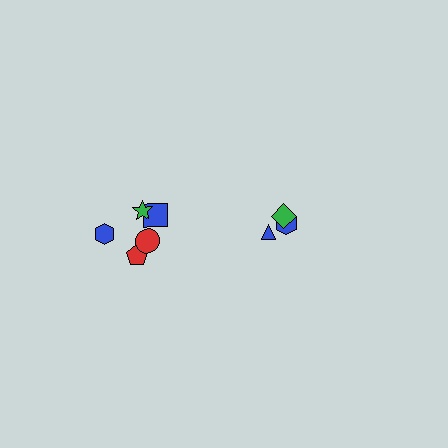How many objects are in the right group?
There are 3 objects.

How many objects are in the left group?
There are 5 objects.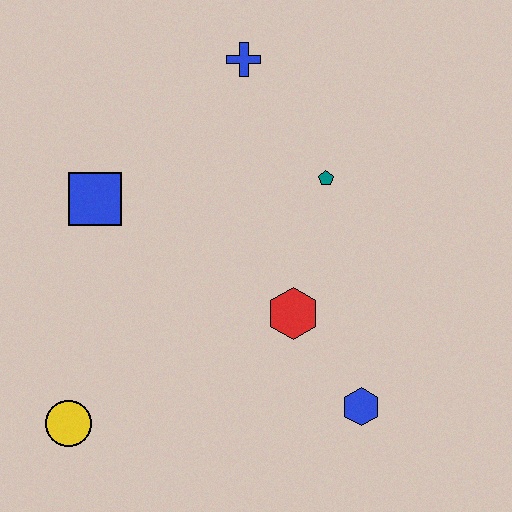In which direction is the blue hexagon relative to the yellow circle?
The blue hexagon is to the right of the yellow circle.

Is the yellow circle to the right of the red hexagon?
No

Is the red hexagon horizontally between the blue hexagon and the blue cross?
Yes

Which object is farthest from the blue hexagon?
The blue cross is farthest from the blue hexagon.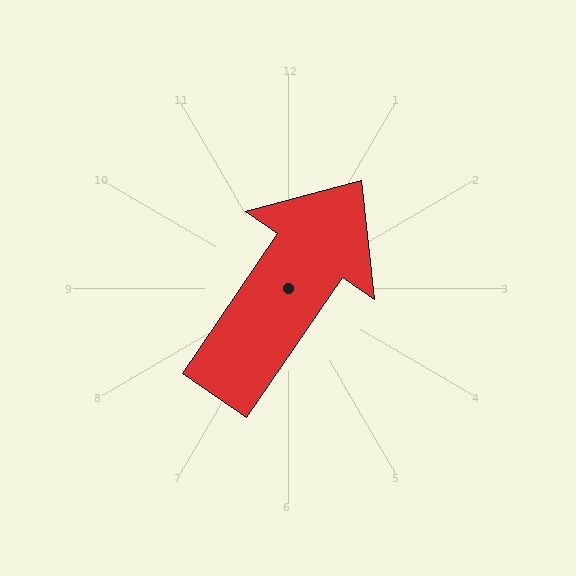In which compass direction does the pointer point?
Northeast.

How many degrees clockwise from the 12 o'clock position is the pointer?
Approximately 34 degrees.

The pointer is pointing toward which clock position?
Roughly 1 o'clock.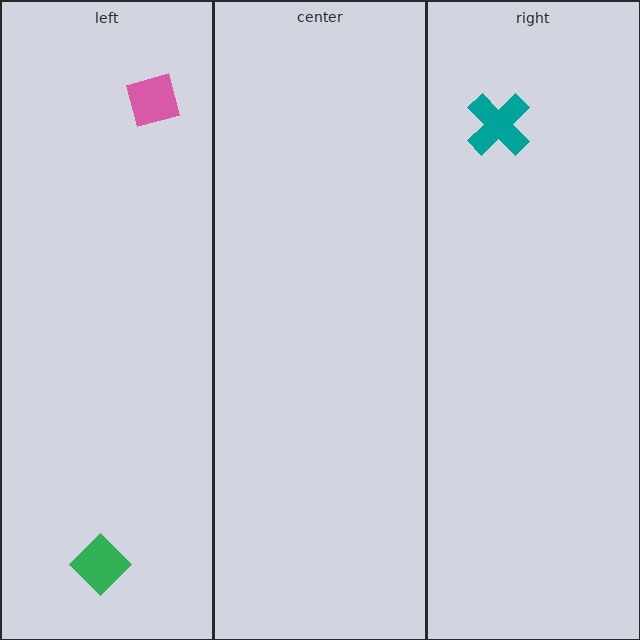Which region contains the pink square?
The left region.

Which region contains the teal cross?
The right region.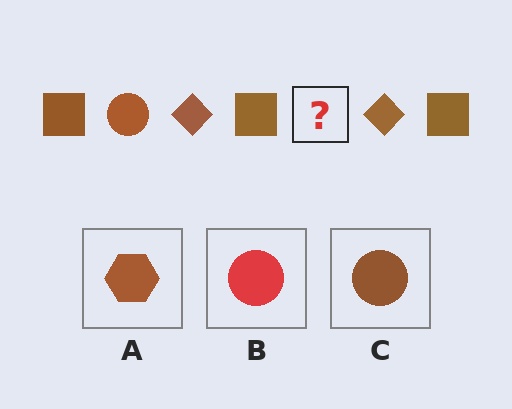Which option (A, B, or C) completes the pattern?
C.